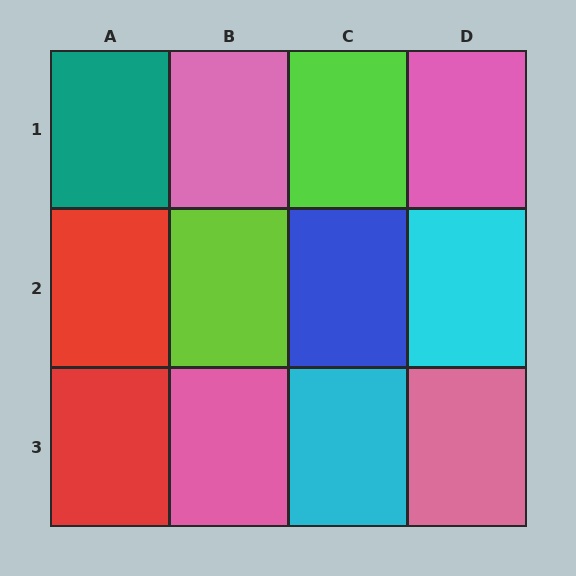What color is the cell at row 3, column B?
Pink.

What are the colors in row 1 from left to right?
Teal, pink, lime, pink.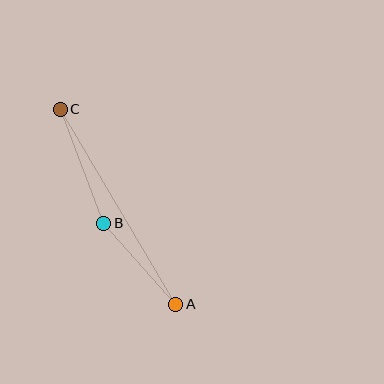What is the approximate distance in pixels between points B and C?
The distance between B and C is approximately 122 pixels.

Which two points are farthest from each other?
Points A and C are farthest from each other.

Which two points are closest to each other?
Points A and B are closest to each other.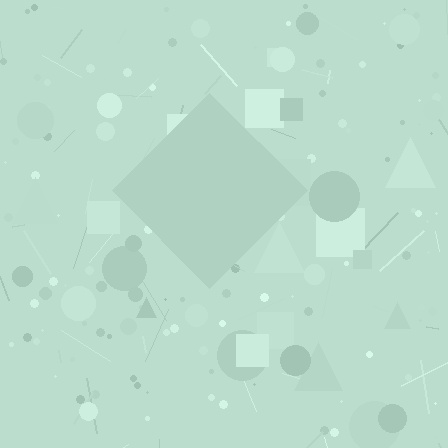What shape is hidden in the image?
A diamond is hidden in the image.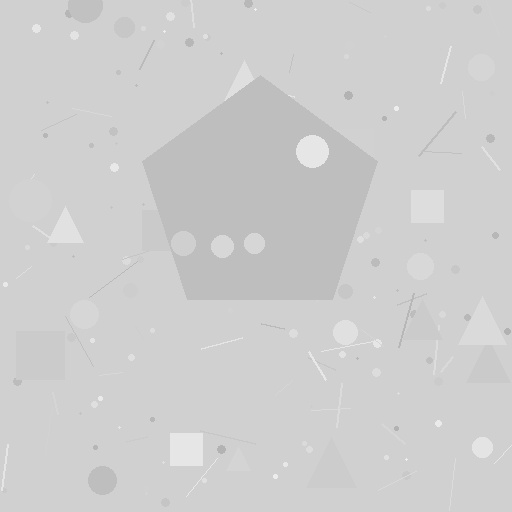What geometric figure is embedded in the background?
A pentagon is embedded in the background.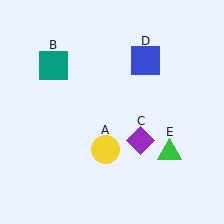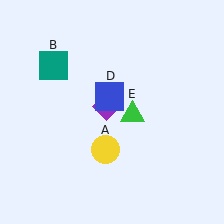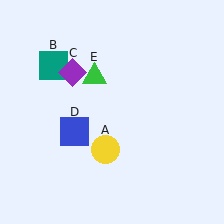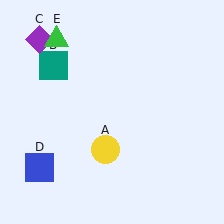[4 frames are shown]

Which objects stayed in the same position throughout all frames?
Yellow circle (object A) and teal square (object B) remained stationary.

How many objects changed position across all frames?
3 objects changed position: purple diamond (object C), blue square (object D), green triangle (object E).